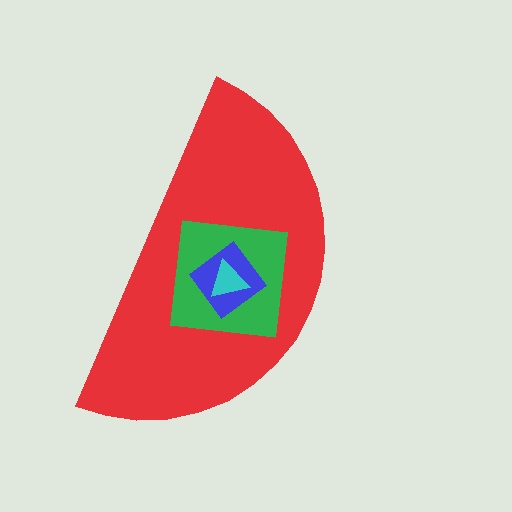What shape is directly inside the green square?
The blue diamond.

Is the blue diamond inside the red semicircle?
Yes.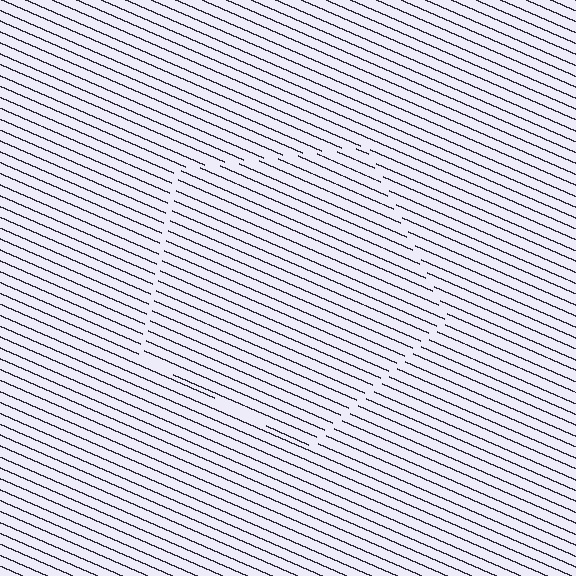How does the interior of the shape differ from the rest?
The interior of the shape contains the same grating, shifted by half a period — the contour is defined by the phase discontinuity where line-ends from the inner and outer gratings abut.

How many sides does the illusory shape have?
5 sides — the line-ends trace a pentagon.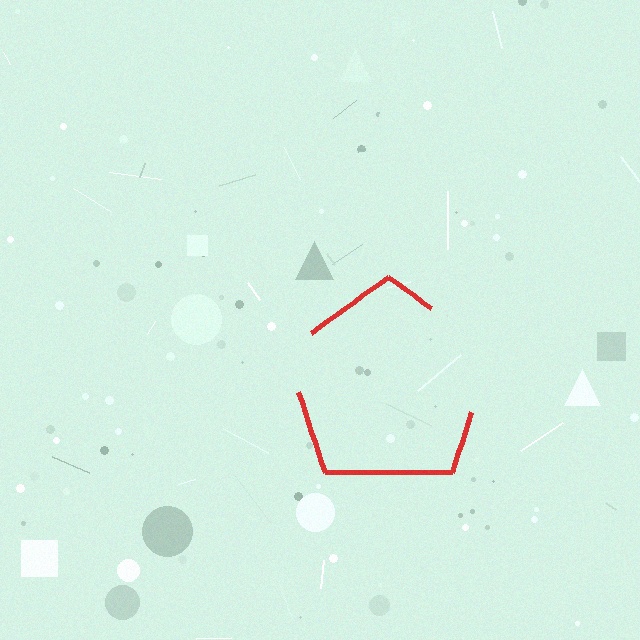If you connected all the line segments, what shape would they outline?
They would outline a pentagon.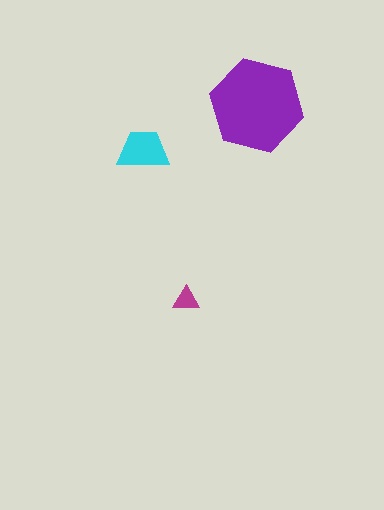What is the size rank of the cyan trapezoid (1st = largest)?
2nd.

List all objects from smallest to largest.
The magenta triangle, the cyan trapezoid, the purple hexagon.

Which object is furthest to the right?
The purple hexagon is rightmost.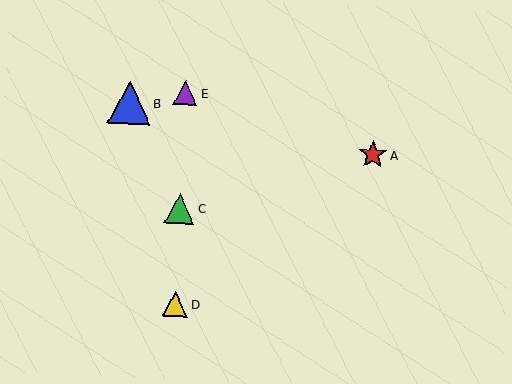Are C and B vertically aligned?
No, C is at x≈180 and B is at x≈129.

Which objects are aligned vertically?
Objects C, D, E are aligned vertically.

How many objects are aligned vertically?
3 objects (C, D, E) are aligned vertically.